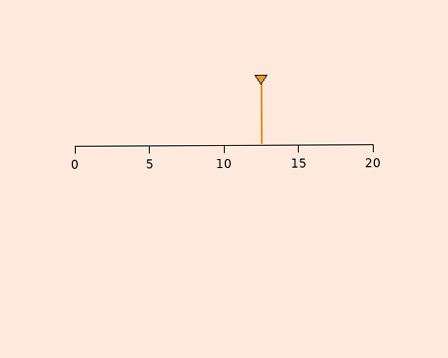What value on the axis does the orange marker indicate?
The marker indicates approximately 12.5.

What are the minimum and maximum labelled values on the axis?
The axis runs from 0 to 20.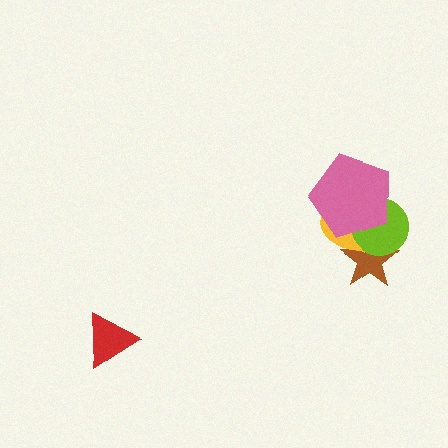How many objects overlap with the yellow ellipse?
3 objects overlap with the yellow ellipse.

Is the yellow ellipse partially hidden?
Yes, it is partially covered by another shape.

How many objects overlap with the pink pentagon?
3 objects overlap with the pink pentagon.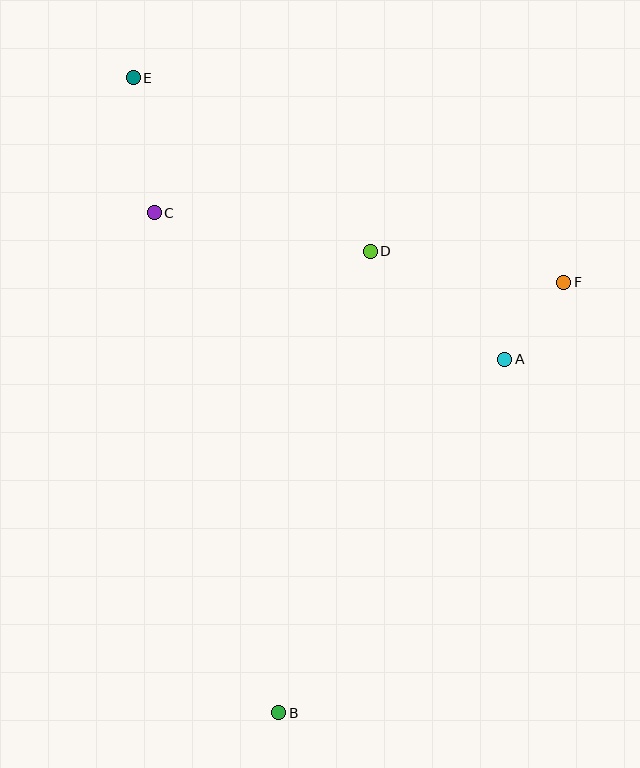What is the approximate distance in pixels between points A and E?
The distance between A and E is approximately 466 pixels.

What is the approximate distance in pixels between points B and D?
The distance between B and D is approximately 471 pixels.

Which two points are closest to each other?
Points A and F are closest to each other.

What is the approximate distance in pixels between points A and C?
The distance between A and C is approximately 380 pixels.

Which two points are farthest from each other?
Points B and E are farthest from each other.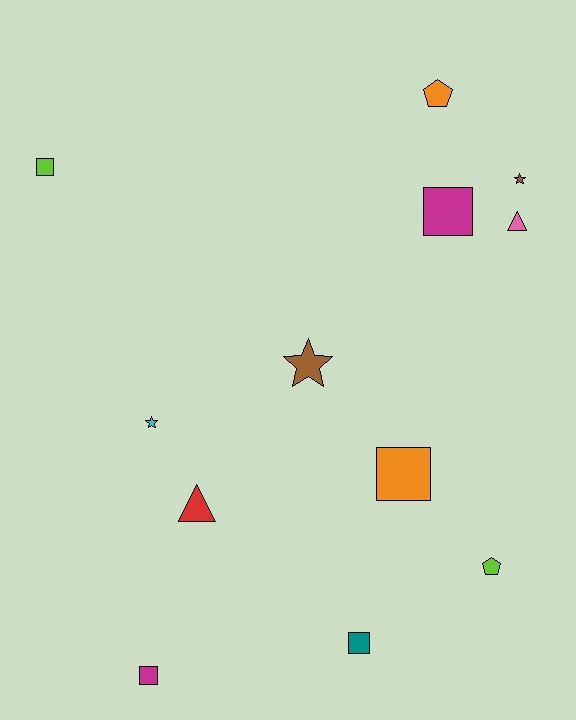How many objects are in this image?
There are 12 objects.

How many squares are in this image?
There are 5 squares.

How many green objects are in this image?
There are no green objects.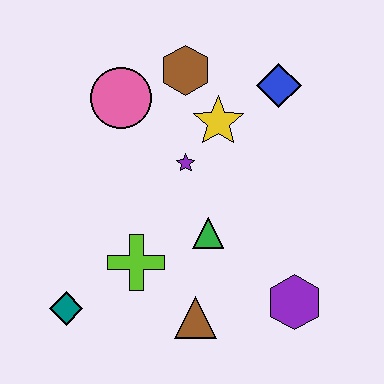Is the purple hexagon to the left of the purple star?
No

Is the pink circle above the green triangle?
Yes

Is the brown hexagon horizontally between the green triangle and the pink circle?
Yes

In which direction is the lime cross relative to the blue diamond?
The lime cross is below the blue diamond.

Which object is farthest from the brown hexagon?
The teal diamond is farthest from the brown hexagon.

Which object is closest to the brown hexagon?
The yellow star is closest to the brown hexagon.